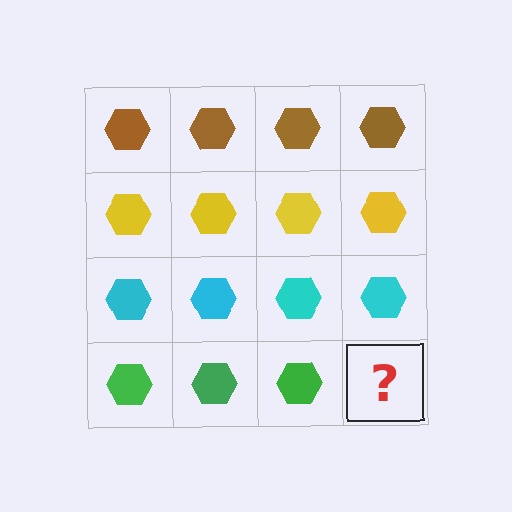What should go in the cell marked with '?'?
The missing cell should contain a green hexagon.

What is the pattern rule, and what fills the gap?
The rule is that each row has a consistent color. The gap should be filled with a green hexagon.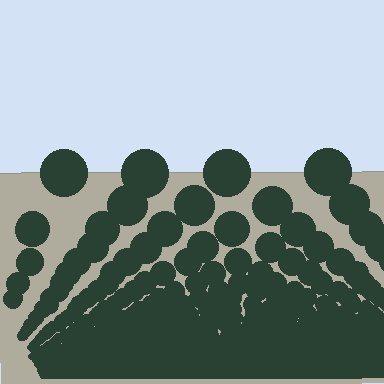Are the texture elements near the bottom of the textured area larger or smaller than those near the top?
Smaller. The gradient is inverted — elements near the bottom are smaller and denser.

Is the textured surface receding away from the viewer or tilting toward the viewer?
The surface appears to tilt toward the viewer. Texture elements get larger and sparser toward the top.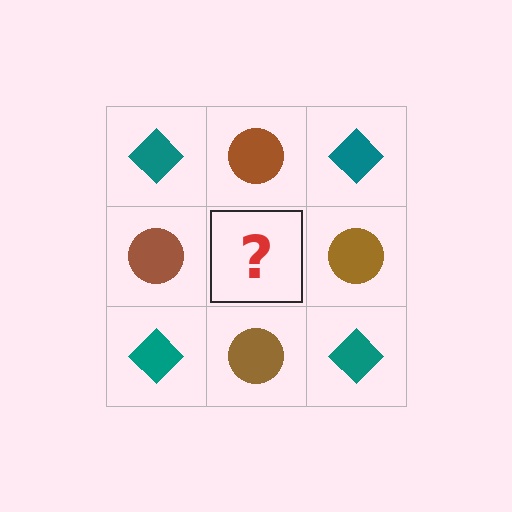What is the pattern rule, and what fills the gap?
The rule is that it alternates teal diamond and brown circle in a checkerboard pattern. The gap should be filled with a teal diamond.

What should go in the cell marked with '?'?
The missing cell should contain a teal diamond.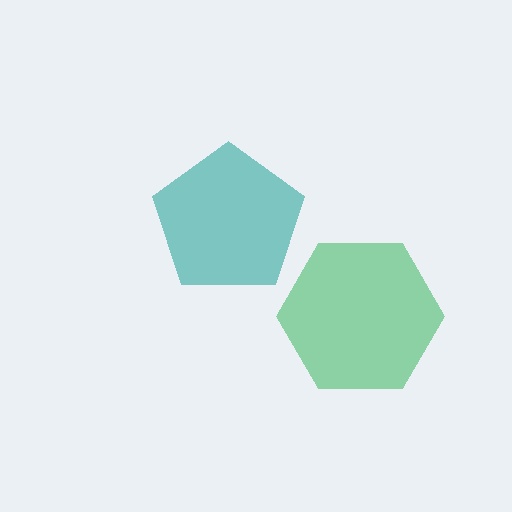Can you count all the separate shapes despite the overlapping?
Yes, there are 2 separate shapes.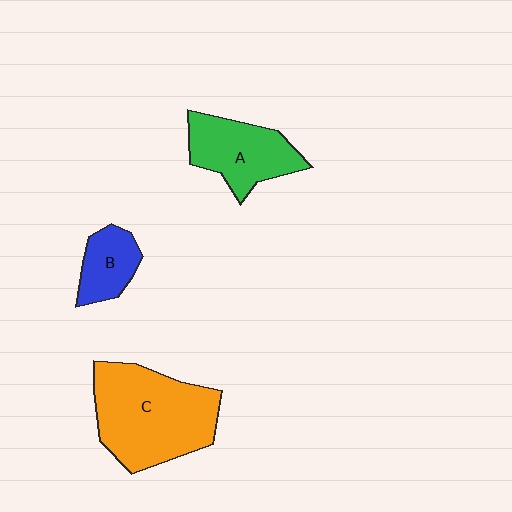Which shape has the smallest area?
Shape B (blue).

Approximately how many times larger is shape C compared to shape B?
Approximately 2.8 times.